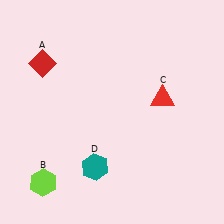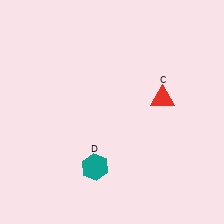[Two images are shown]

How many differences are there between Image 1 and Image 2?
There are 2 differences between the two images.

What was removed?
The red diamond (A), the lime hexagon (B) were removed in Image 2.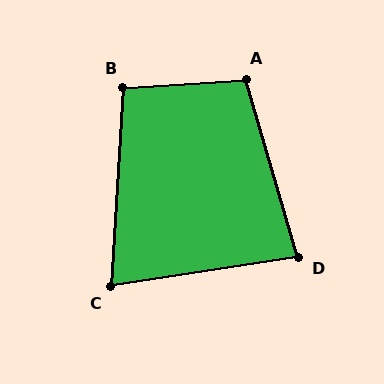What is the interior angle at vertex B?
Approximately 98 degrees (obtuse).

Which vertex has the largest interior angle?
A, at approximately 103 degrees.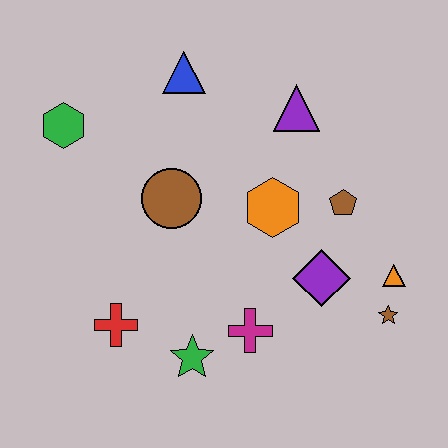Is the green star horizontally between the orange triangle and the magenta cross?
No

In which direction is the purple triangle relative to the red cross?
The purple triangle is above the red cross.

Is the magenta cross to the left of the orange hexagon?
Yes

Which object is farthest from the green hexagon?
The brown star is farthest from the green hexagon.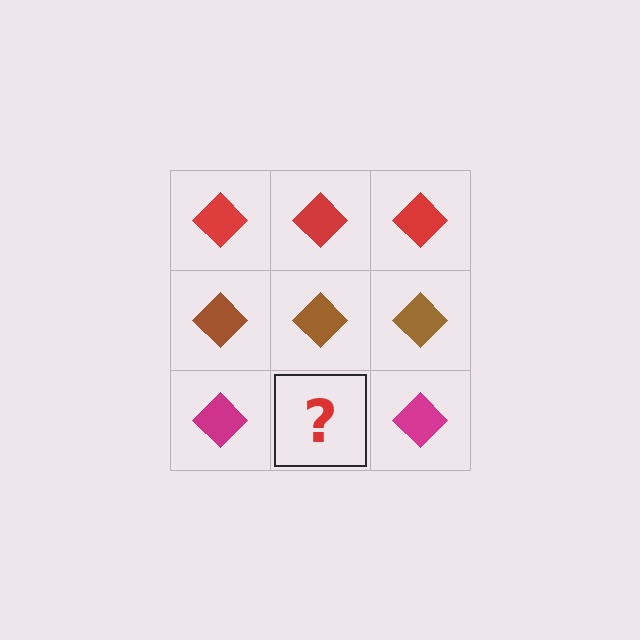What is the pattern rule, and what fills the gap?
The rule is that each row has a consistent color. The gap should be filled with a magenta diamond.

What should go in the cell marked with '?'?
The missing cell should contain a magenta diamond.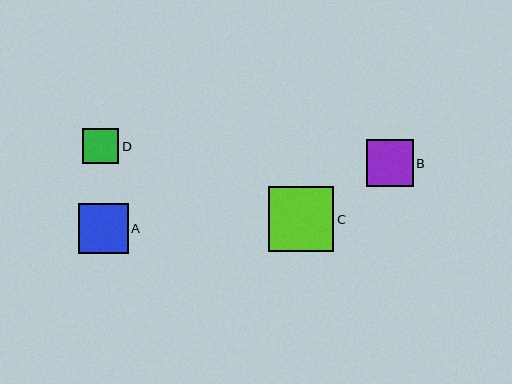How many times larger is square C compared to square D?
Square C is approximately 1.8 times the size of square D.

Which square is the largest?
Square C is the largest with a size of approximately 66 pixels.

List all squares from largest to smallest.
From largest to smallest: C, A, B, D.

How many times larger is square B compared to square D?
Square B is approximately 1.3 times the size of square D.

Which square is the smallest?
Square D is the smallest with a size of approximately 36 pixels.